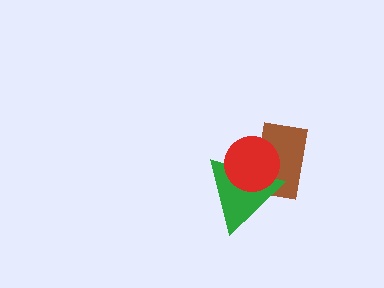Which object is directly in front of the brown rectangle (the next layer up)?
The green triangle is directly in front of the brown rectangle.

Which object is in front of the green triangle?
The red circle is in front of the green triangle.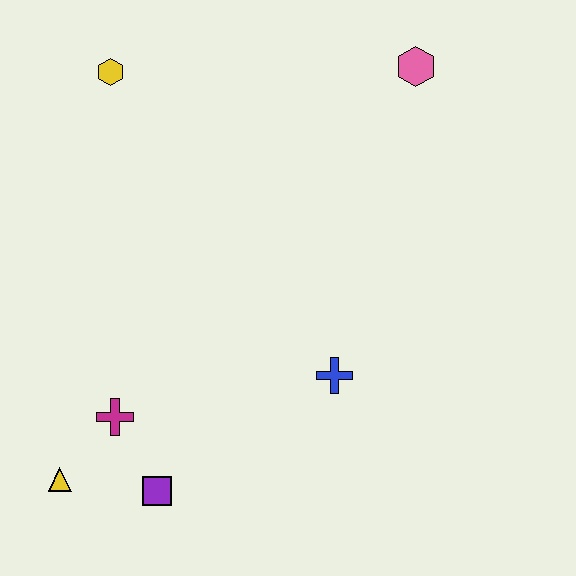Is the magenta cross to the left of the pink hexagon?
Yes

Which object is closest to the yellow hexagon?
The pink hexagon is closest to the yellow hexagon.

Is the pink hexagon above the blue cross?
Yes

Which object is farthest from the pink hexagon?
The yellow triangle is farthest from the pink hexagon.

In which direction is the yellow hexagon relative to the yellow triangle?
The yellow hexagon is above the yellow triangle.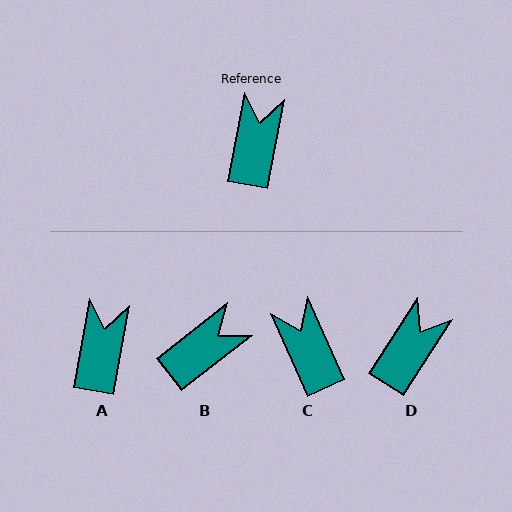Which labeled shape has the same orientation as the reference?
A.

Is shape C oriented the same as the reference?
No, it is off by about 34 degrees.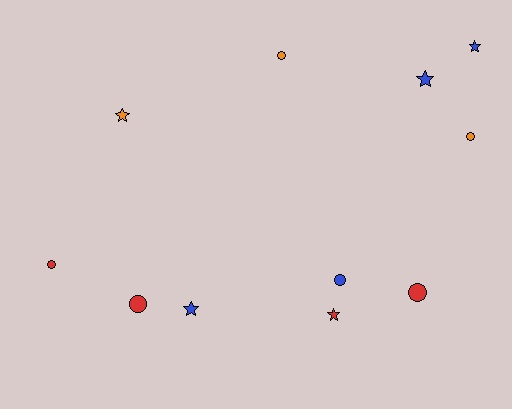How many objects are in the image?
There are 11 objects.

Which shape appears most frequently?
Circle, with 6 objects.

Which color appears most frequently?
Red, with 4 objects.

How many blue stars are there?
There are 3 blue stars.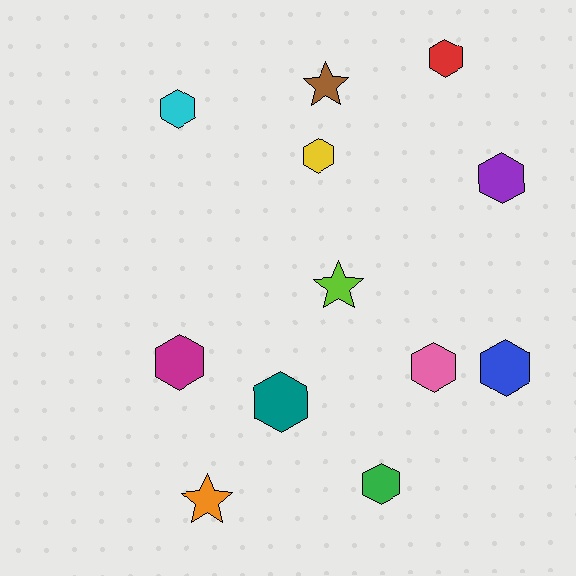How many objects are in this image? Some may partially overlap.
There are 12 objects.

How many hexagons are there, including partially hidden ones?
There are 9 hexagons.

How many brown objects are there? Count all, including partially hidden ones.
There is 1 brown object.